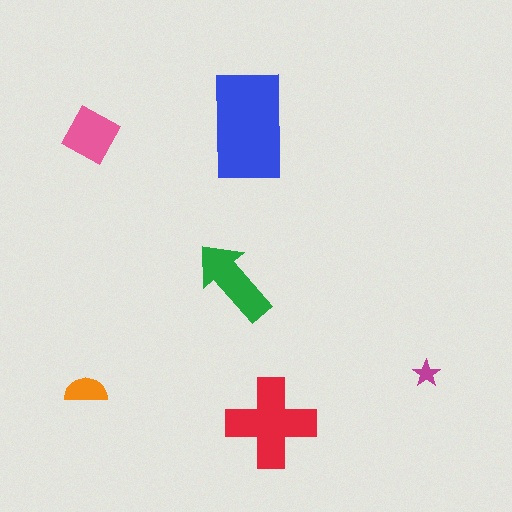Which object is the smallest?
The magenta star.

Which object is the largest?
The blue rectangle.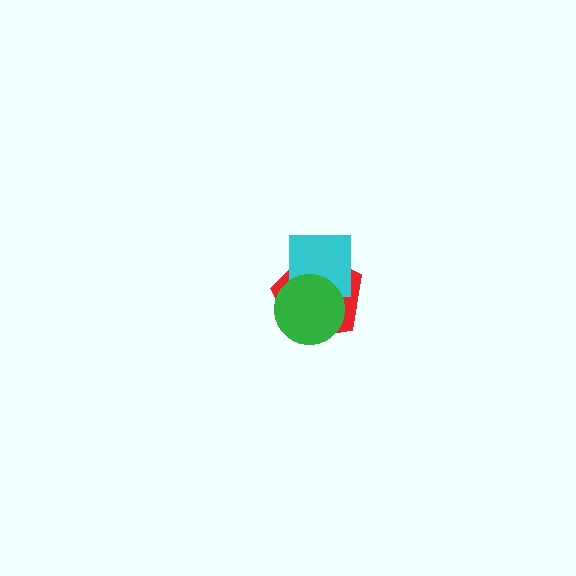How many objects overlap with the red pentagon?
2 objects overlap with the red pentagon.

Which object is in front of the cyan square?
The green circle is in front of the cyan square.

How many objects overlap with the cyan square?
2 objects overlap with the cyan square.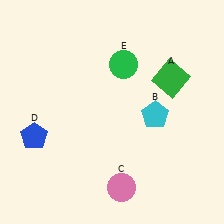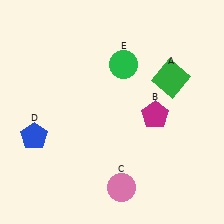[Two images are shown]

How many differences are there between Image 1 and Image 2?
There is 1 difference between the two images.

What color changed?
The pentagon (B) changed from cyan in Image 1 to magenta in Image 2.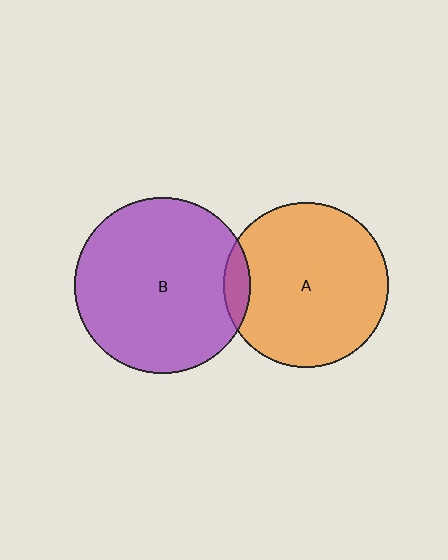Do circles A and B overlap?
Yes.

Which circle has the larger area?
Circle B (purple).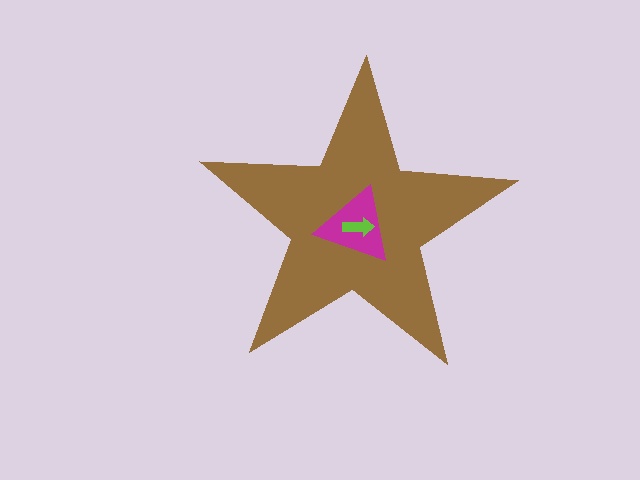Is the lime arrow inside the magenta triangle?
Yes.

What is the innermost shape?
The lime arrow.